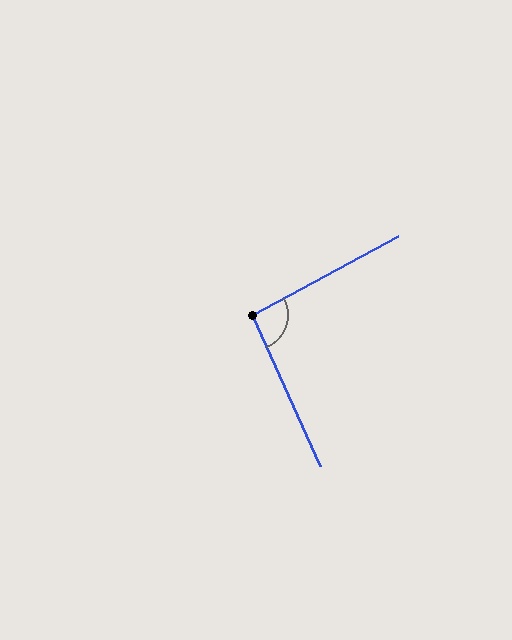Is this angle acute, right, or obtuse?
It is approximately a right angle.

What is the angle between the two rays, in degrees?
Approximately 94 degrees.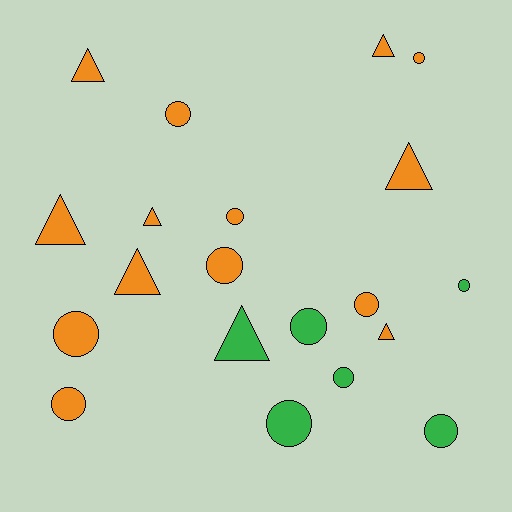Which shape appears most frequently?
Circle, with 12 objects.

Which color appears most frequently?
Orange, with 14 objects.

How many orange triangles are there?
There are 7 orange triangles.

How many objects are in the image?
There are 20 objects.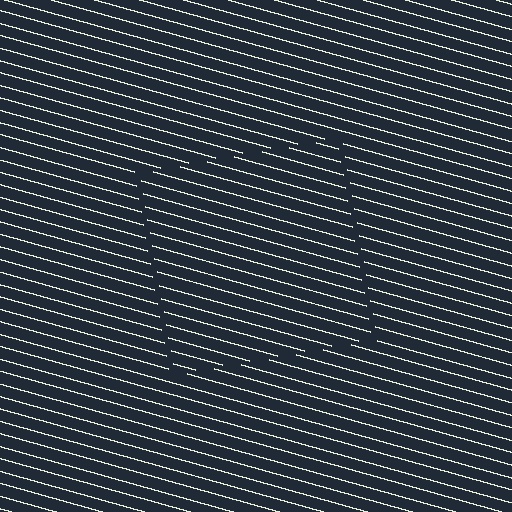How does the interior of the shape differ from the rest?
The interior of the shape contains the same grating, shifted by half a period — the contour is defined by the phase discontinuity where line-ends from the inner and outer gratings abut.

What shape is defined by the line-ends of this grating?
An illusory square. The interior of the shape contains the same grating, shifted by half a period — the contour is defined by the phase discontinuity where line-ends from the inner and outer gratings abut.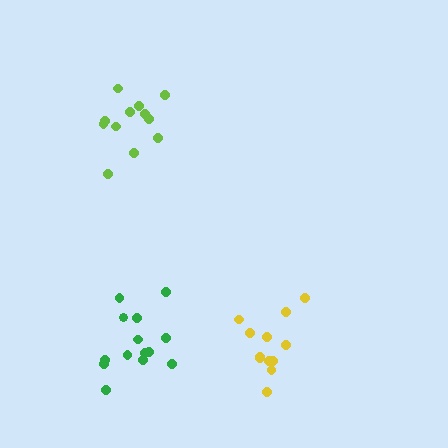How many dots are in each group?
Group 1: 13 dots, Group 2: 12 dots, Group 3: 14 dots (39 total).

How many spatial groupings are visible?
There are 3 spatial groupings.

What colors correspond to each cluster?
The clusters are colored: yellow, lime, green.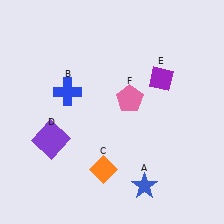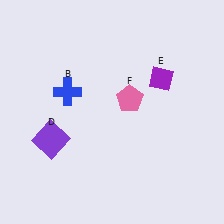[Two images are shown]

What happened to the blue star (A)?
The blue star (A) was removed in Image 2. It was in the bottom-right area of Image 1.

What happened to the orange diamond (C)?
The orange diamond (C) was removed in Image 2. It was in the bottom-left area of Image 1.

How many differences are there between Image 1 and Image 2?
There are 2 differences between the two images.